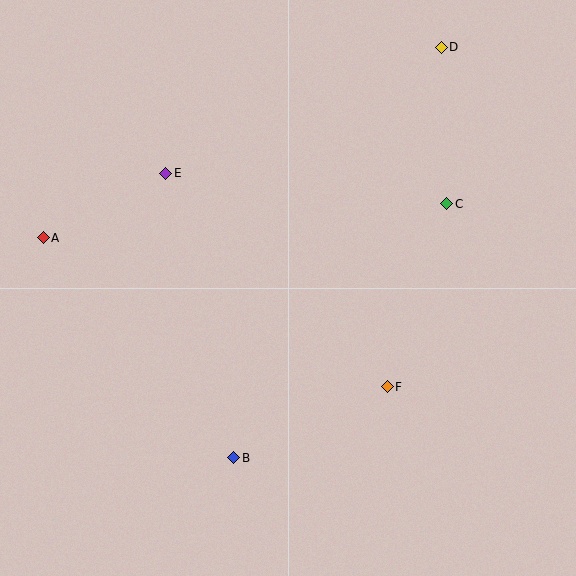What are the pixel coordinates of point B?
Point B is at (234, 458).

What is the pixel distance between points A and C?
The distance between A and C is 405 pixels.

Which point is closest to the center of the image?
Point F at (387, 387) is closest to the center.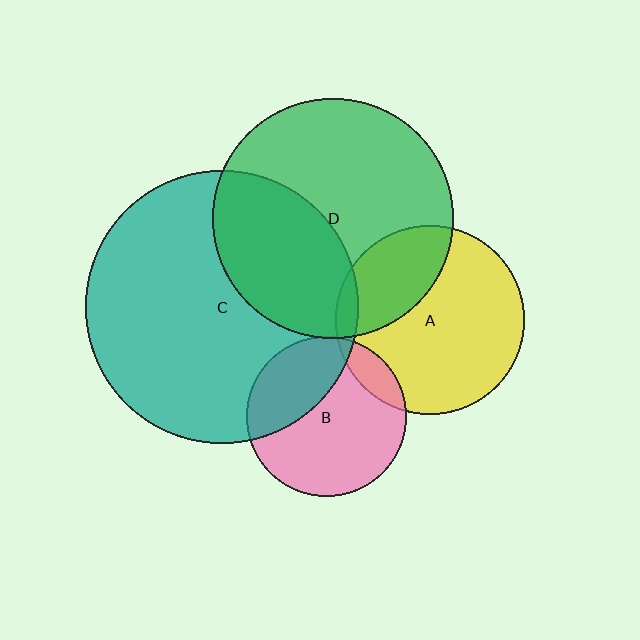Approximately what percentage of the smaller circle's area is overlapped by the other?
Approximately 40%.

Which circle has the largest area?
Circle C (teal).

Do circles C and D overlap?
Yes.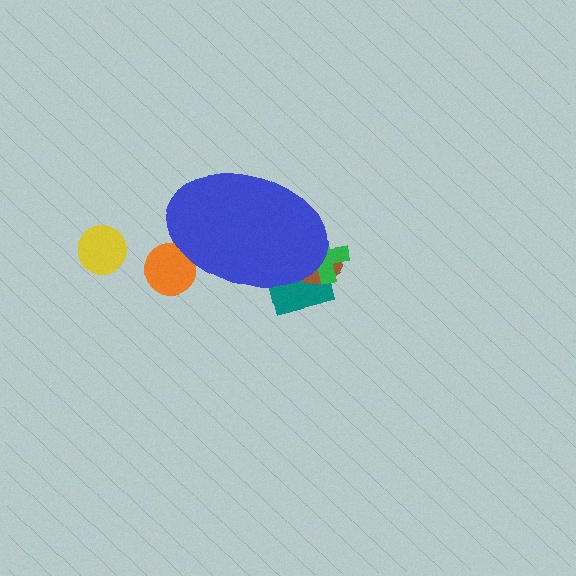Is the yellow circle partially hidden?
No, the yellow circle is fully visible.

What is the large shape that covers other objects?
A blue ellipse.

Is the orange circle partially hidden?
Yes, the orange circle is partially hidden behind the blue ellipse.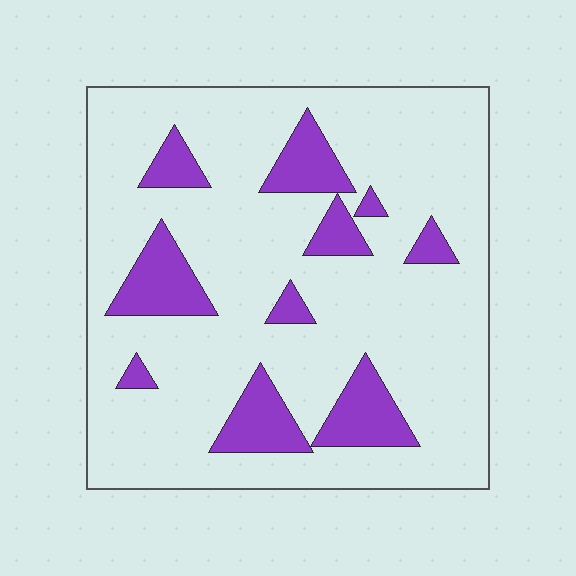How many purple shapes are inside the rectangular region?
10.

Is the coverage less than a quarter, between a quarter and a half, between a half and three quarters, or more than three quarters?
Less than a quarter.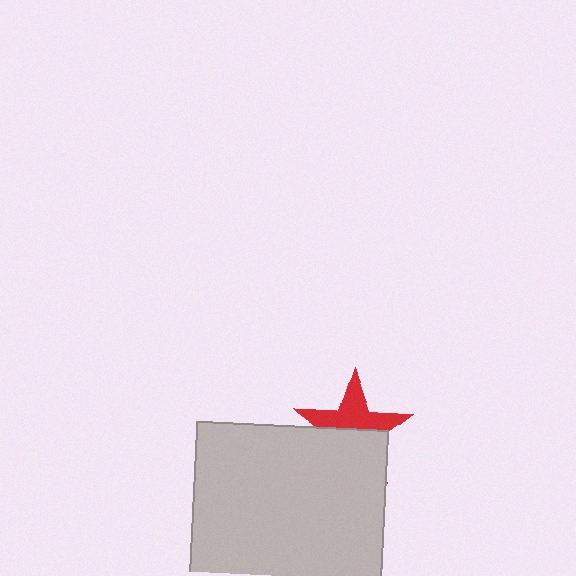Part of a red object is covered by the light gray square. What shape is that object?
It is a star.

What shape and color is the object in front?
The object in front is a light gray square.